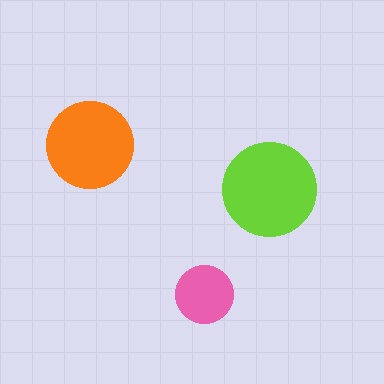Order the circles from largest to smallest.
the lime one, the orange one, the pink one.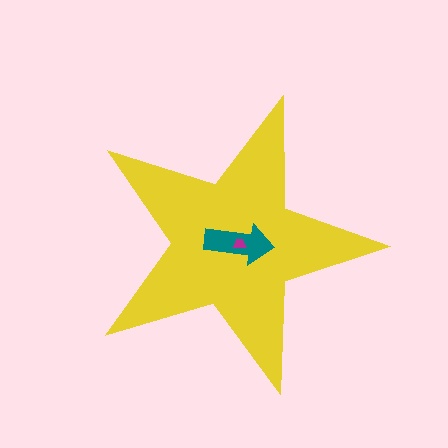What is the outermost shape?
The yellow star.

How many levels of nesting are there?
3.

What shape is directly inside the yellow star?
The teal arrow.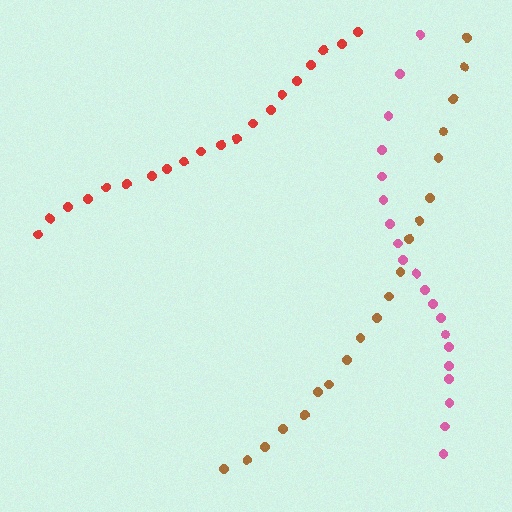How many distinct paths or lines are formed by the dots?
There are 3 distinct paths.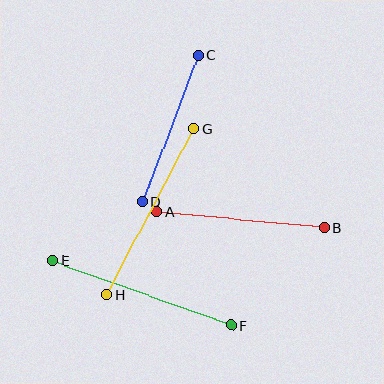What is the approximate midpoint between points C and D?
The midpoint is at approximately (170, 128) pixels.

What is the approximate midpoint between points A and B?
The midpoint is at approximately (240, 219) pixels.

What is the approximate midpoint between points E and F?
The midpoint is at approximately (142, 293) pixels.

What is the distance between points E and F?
The distance is approximately 190 pixels.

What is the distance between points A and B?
The distance is approximately 168 pixels.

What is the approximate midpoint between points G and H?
The midpoint is at approximately (150, 212) pixels.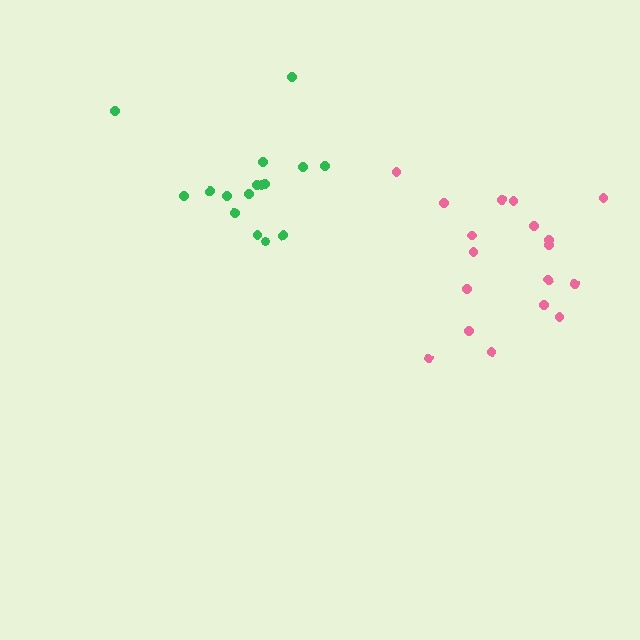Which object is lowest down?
The pink cluster is bottommost.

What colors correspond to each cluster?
The clusters are colored: green, pink.